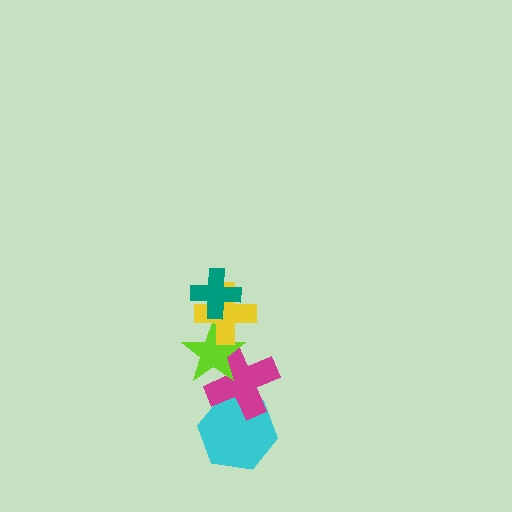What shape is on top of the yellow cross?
The teal cross is on top of the yellow cross.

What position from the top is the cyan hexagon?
The cyan hexagon is 5th from the top.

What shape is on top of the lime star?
The yellow cross is on top of the lime star.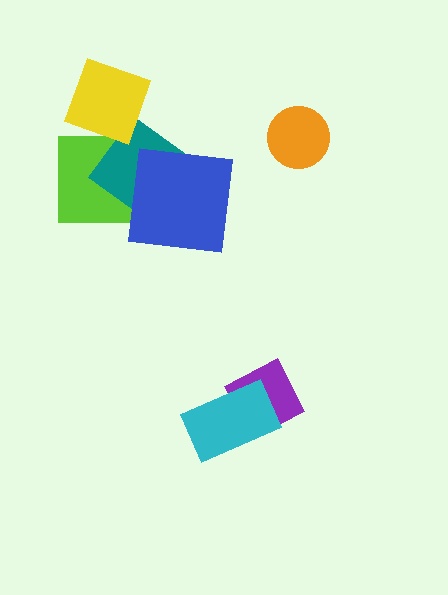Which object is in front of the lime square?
The teal diamond is in front of the lime square.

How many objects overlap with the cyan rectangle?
1 object overlaps with the cyan rectangle.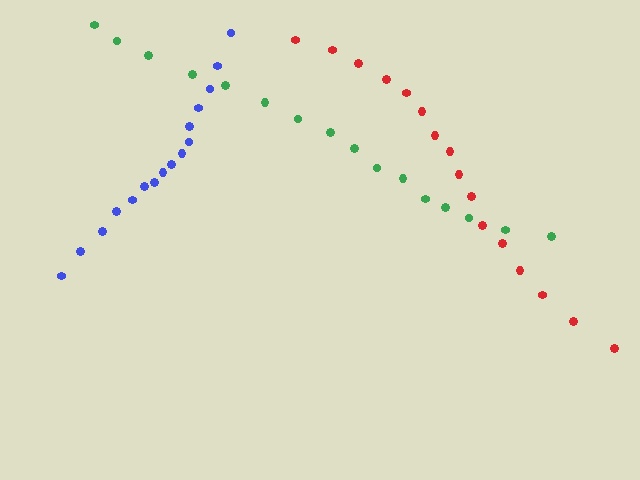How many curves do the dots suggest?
There are 3 distinct paths.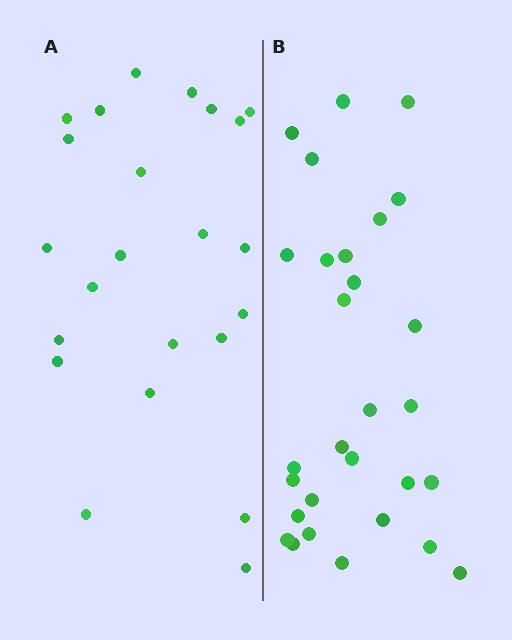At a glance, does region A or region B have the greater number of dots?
Region B (the right region) has more dots.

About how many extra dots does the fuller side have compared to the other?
Region B has about 6 more dots than region A.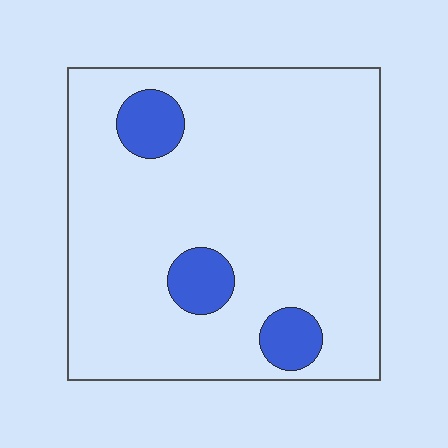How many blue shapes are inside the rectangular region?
3.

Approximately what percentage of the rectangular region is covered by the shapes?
Approximately 10%.